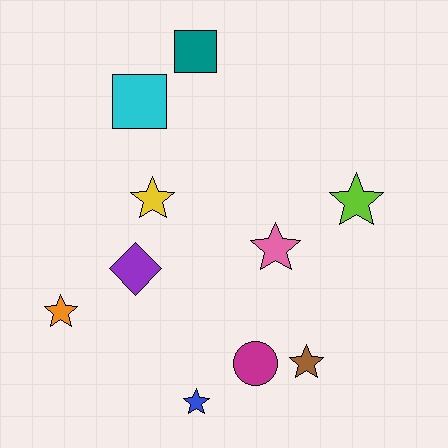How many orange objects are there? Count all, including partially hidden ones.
There is 1 orange object.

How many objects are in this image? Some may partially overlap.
There are 10 objects.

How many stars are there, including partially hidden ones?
There are 6 stars.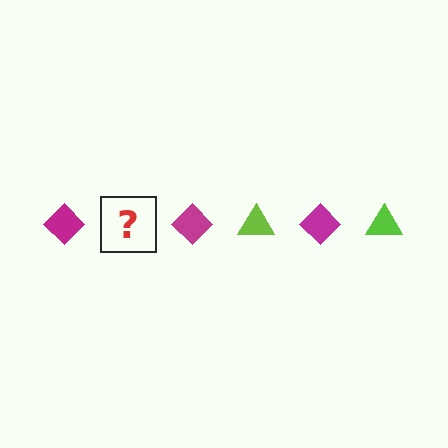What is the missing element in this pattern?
The missing element is a lime triangle.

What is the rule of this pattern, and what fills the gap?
The rule is that the pattern alternates between magenta diamond and lime triangle. The gap should be filled with a lime triangle.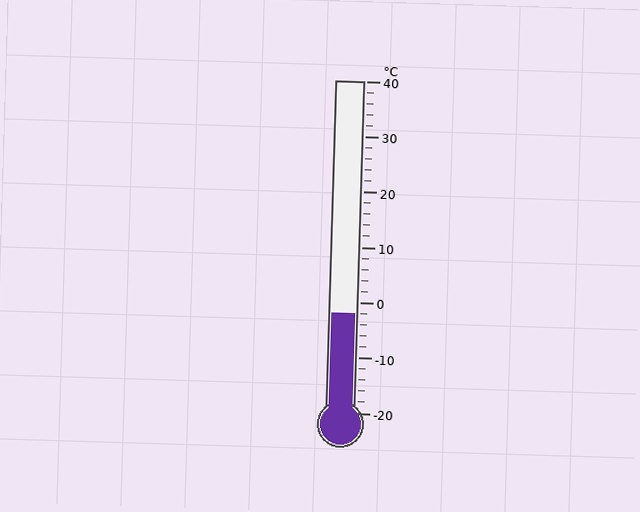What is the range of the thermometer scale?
The thermometer scale ranges from -20°C to 40°C.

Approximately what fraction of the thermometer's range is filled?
The thermometer is filled to approximately 30% of its range.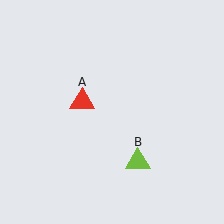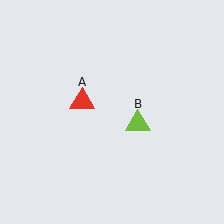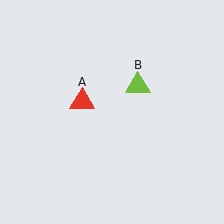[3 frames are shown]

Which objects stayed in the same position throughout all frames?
Red triangle (object A) remained stationary.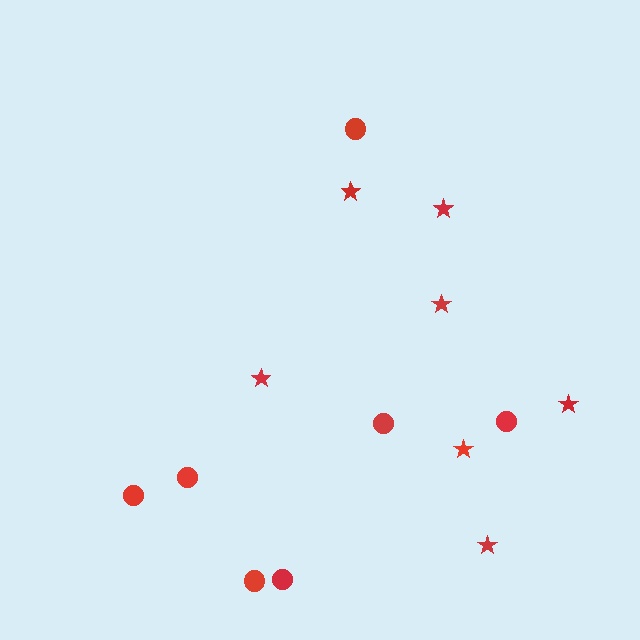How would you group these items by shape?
There are 2 groups: one group of circles (7) and one group of stars (7).